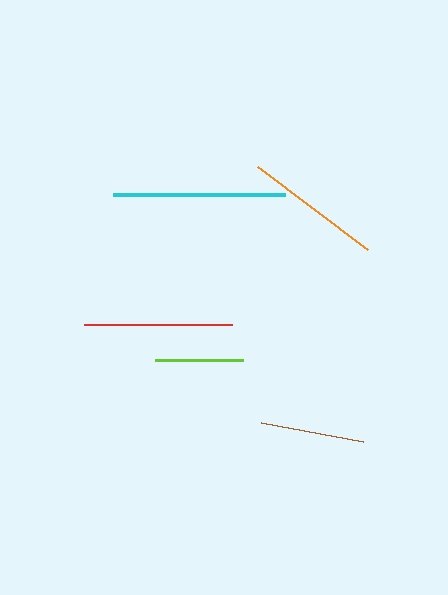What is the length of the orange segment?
The orange segment is approximately 138 pixels long.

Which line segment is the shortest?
The lime line is the shortest at approximately 88 pixels.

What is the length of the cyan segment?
The cyan segment is approximately 172 pixels long.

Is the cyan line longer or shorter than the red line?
The cyan line is longer than the red line.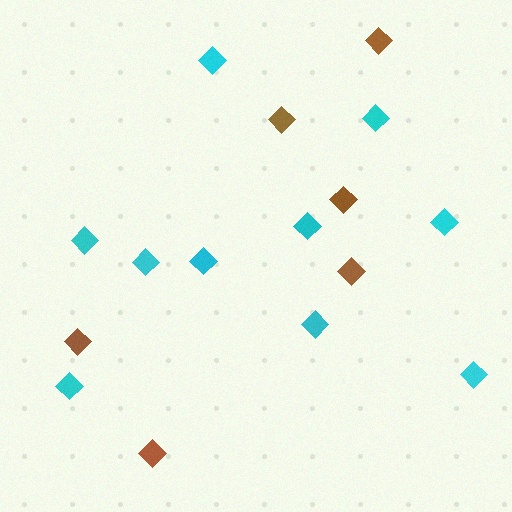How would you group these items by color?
There are 2 groups: one group of brown diamonds (6) and one group of cyan diamonds (10).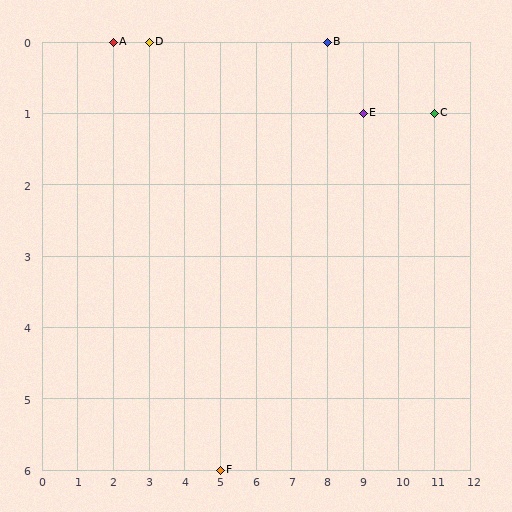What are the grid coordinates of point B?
Point B is at grid coordinates (8, 0).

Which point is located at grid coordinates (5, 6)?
Point F is at (5, 6).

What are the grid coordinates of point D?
Point D is at grid coordinates (3, 0).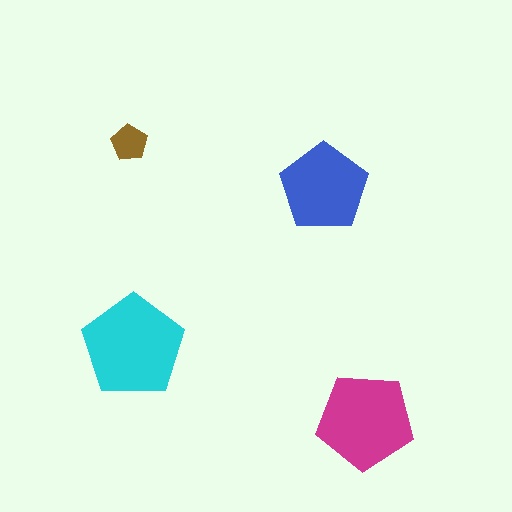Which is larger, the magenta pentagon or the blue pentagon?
The magenta one.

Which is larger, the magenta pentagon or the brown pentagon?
The magenta one.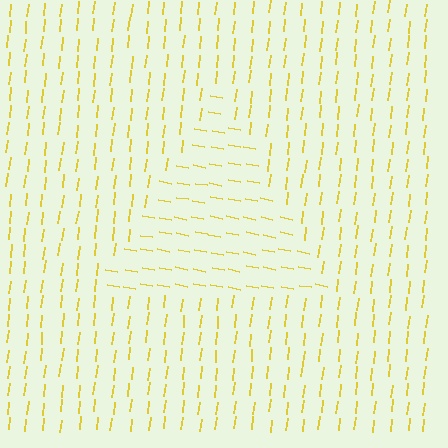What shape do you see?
I see a triangle.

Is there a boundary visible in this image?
Yes, there is a texture boundary formed by a change in line orientation.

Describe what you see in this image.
The image is filled with small yellow line segments. A triangle region in the image has lines oriented differently from the surrounding lines, creating a visible texture boundary.